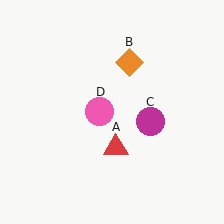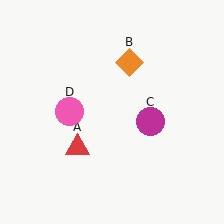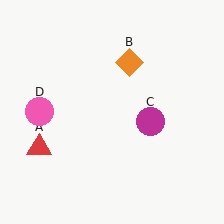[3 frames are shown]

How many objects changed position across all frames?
2 objects changed position: red triangle (object A), pink circle (object D).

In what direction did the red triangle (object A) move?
The red triangle (object A) moved left.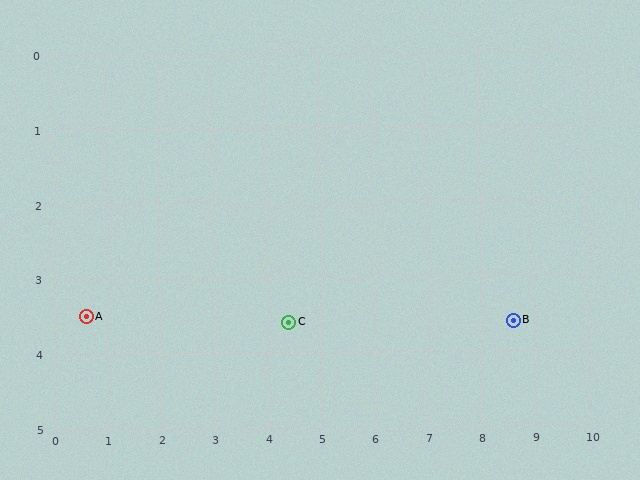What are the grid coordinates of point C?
Point C is at approximately (4.4, 3.6).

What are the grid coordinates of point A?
Point A is at approximately (0.6, 3.5).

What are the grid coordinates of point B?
Point B is at approximately (8.6, 3.6).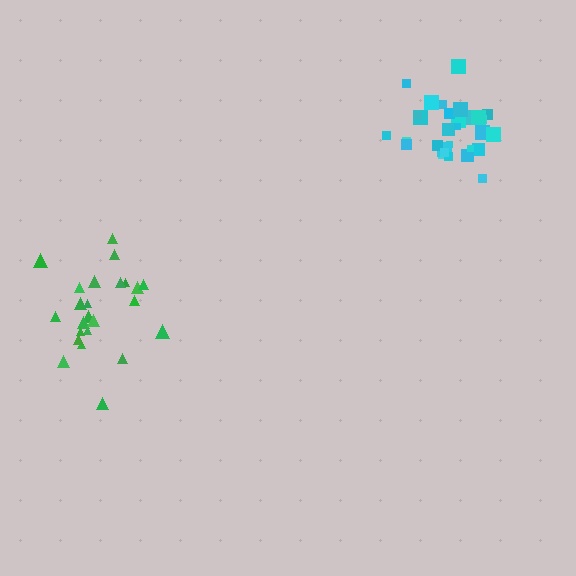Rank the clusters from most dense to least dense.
cyan, green.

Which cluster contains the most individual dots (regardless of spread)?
Cyan (30).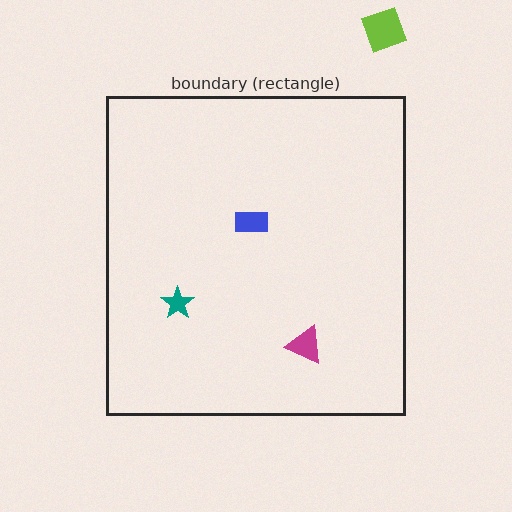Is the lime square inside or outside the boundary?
Outside.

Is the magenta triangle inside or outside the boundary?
Inside.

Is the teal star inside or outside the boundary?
Inside.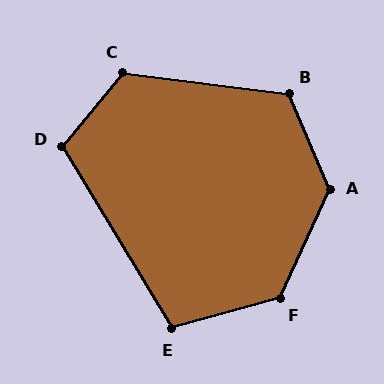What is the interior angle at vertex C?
Approximately 122 degrees (obtuse).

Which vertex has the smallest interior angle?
E, at approximately 106 degrees.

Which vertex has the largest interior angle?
A, at approximately 132 degrees.